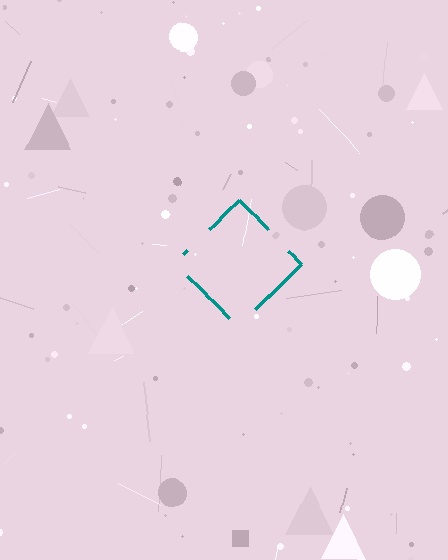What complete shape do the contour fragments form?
The contour fragments form a diamond.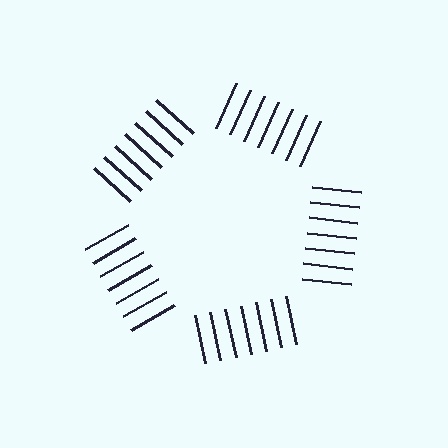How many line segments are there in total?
35 — 7 along each of the 5 edges.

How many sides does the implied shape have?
5 sides — the line-ends trace a pentagon.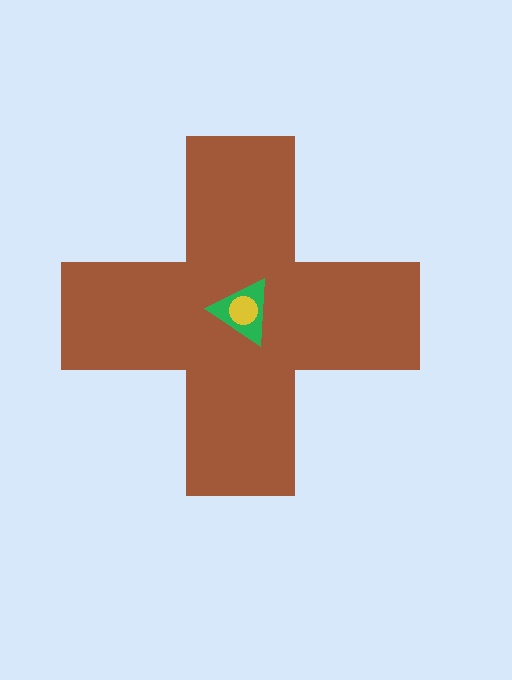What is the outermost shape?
The brown cross.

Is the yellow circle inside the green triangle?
Yes.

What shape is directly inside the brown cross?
The green triangle.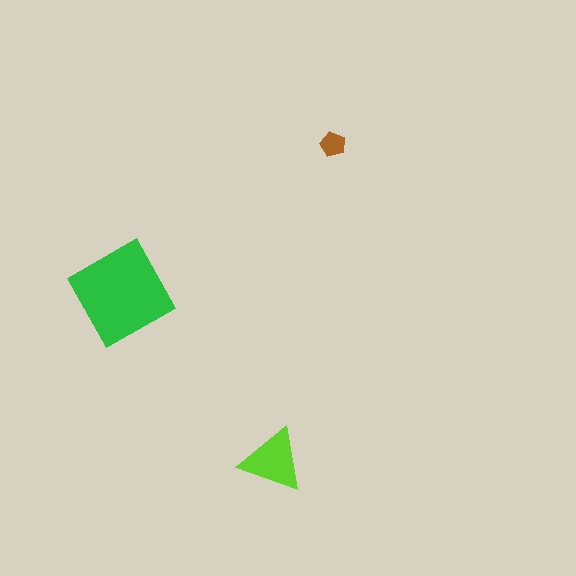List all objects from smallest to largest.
The brown pentagon, the lime triangle, the green diamond.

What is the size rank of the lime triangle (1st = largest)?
2nd.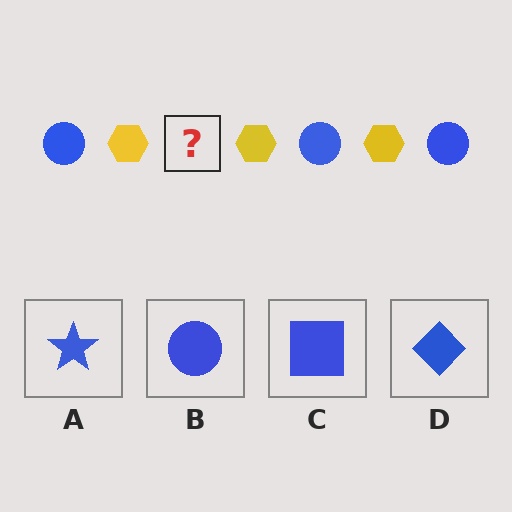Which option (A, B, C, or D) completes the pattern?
B.